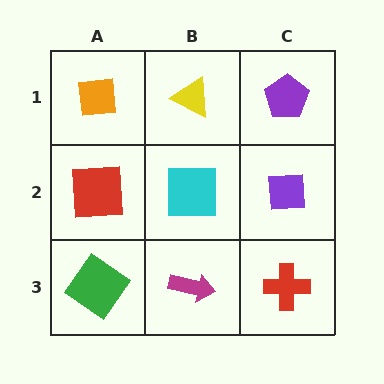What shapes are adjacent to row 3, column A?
A red square (row 2, column A), a magenta arrow (row 3, column B).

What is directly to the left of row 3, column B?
A green diamond.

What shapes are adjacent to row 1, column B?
A cyan square (row 2, column B), an orange square (row 1, column A), a purple pentagon (row 1, column C).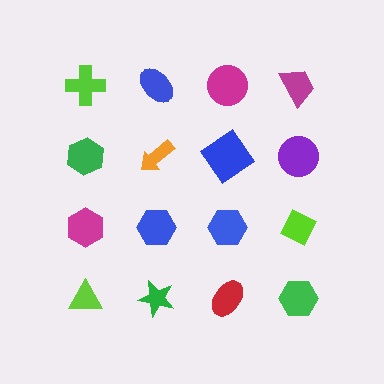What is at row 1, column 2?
A blue ellipse.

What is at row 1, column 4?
A magenta trapezoid.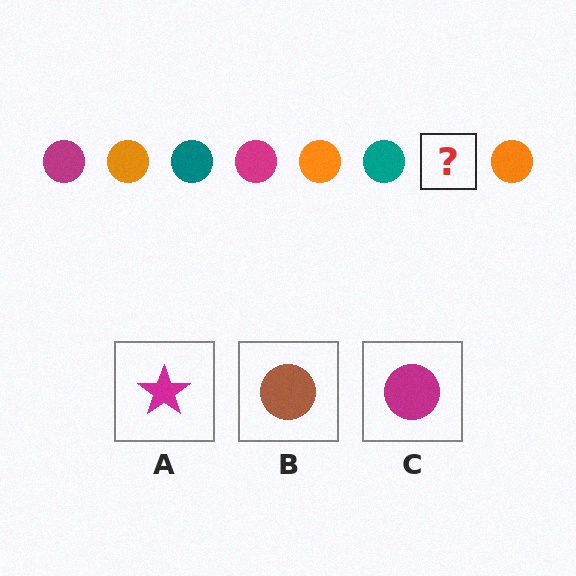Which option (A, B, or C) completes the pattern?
C.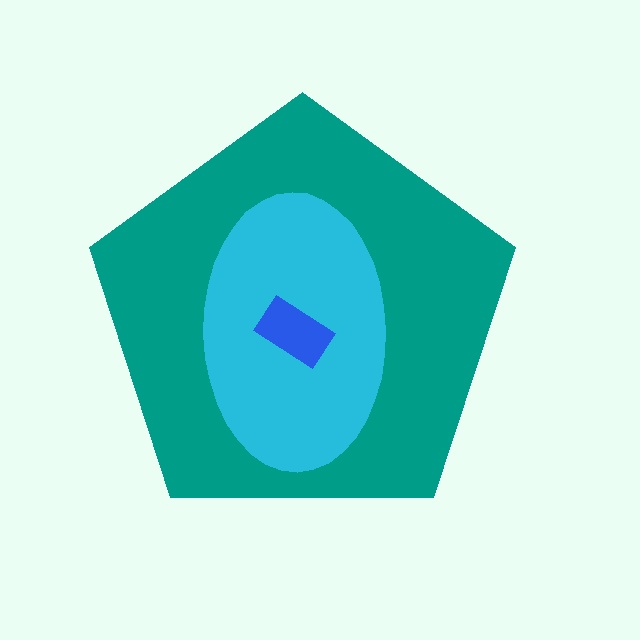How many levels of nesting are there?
3.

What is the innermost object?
The blue rectangle.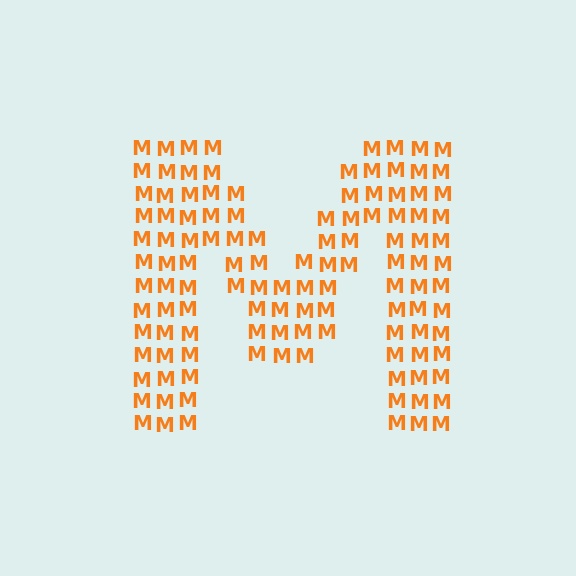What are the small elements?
The small elements are letter M's.